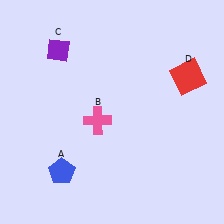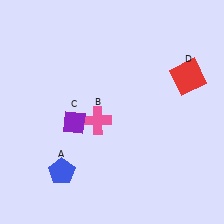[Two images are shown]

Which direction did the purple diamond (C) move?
The purple diamond (C) moved down.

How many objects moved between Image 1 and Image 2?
1 object moved between the two images.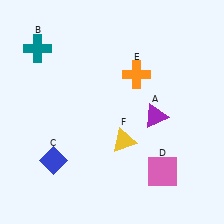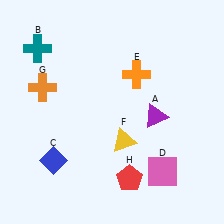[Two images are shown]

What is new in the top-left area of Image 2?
An orange cross (G) was added in the top-left area of Image 2.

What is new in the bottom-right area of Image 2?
A red pentagon (H) was added in the bottom-right area of Image 2.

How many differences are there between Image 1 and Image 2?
There are 2 differences between the two images.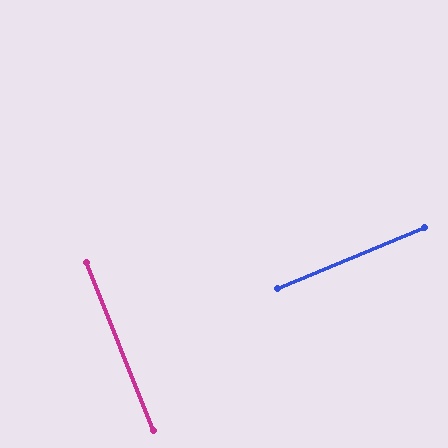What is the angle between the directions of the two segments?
Approximately 89 degrees.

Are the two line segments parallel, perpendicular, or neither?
Perpendicular — they meet at approximately 89°.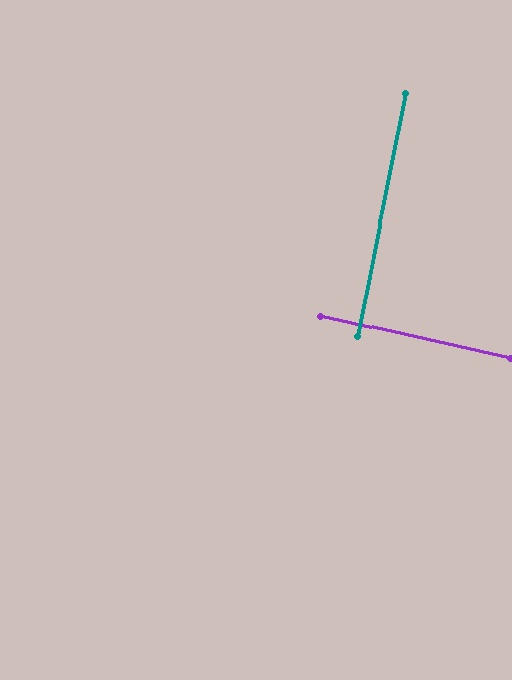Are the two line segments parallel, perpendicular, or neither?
Perpendicular — they meet at approximately 89°.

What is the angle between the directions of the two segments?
Approximately 89 degrees.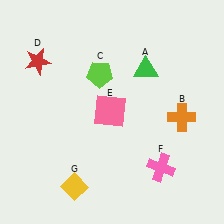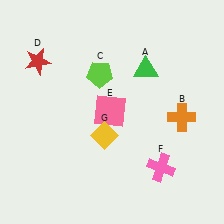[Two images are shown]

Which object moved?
The yellow diamond (G) moved up.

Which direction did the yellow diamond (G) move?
The yellow diamond (G) moved up.